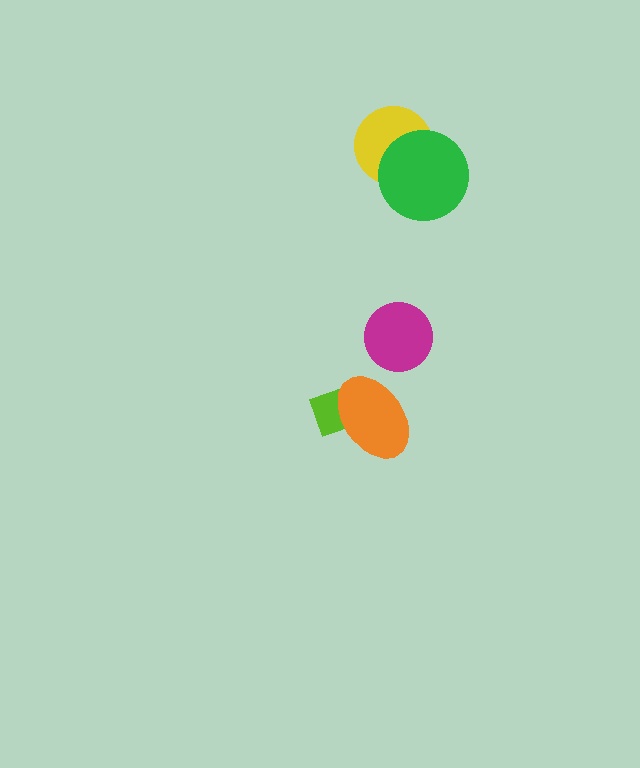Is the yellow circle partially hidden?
Yes, it is partially covered by another shape.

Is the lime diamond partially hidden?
Yes, it is partially covered by another shape.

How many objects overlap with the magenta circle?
0 objects overlap with the magenta circle.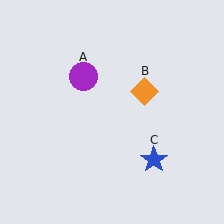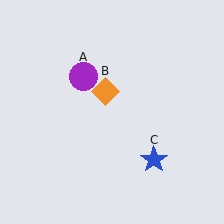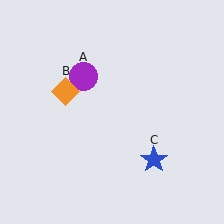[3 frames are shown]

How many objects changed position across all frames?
1 object changed position: orange diamond (object B).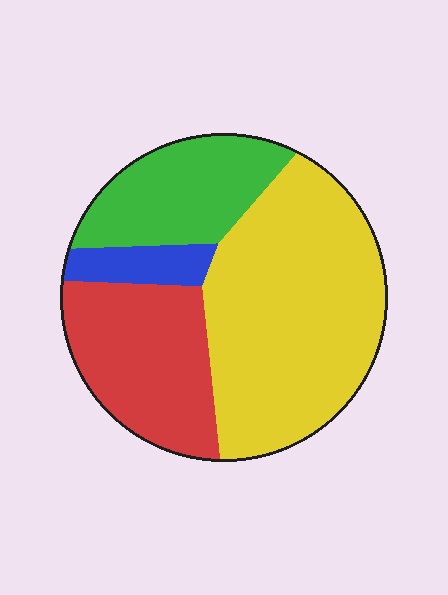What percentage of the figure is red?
Red takes up less than a quarter of the figure.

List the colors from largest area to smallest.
From largest to smallest: yellow, red, green, blue.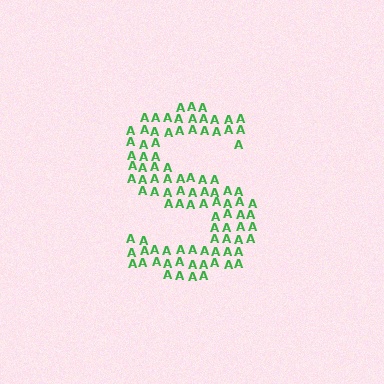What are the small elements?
The small elements are letter A's.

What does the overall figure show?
The overall figure shows the letter S.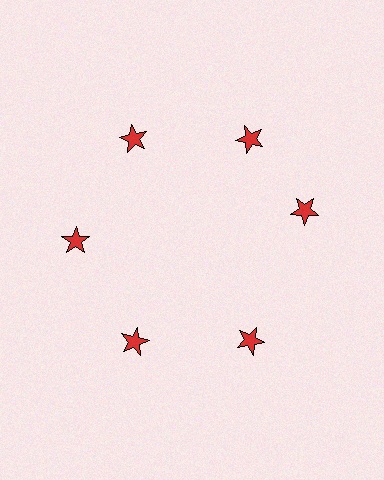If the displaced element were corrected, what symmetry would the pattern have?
It would have 6-fold rotational symmetry — the pattern would map onto itself every 60 degrees.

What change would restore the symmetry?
The symmetry would be restored by rotating it back into even spacing with its neighbors so that all 6 stars sit at equal angles and equal distance from the center.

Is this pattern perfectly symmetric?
No. The 6 red stars are arranged in a ring, but one element near the 3 o'clock position is rotated out of alignment along the ring, breaking the 6-fold rotational symmetry.